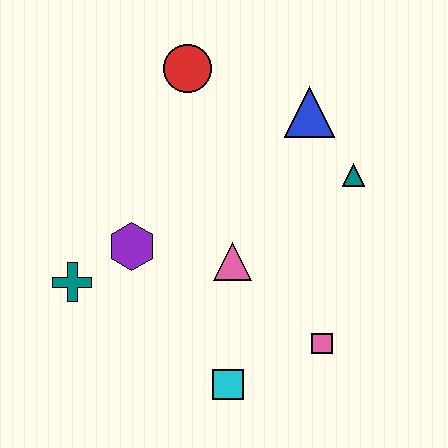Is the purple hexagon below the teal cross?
No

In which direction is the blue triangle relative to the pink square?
The blue triangle is above the pink square.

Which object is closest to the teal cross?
The purple hexagon is closest to the teal cross.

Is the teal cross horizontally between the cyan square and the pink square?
No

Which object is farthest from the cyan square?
The red circle is farthest from the cyan square.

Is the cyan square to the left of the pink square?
Yes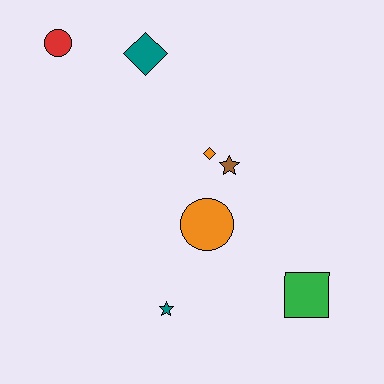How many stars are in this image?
There are 2 stars.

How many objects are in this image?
There are 7 objects.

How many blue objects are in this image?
There are no blue objects.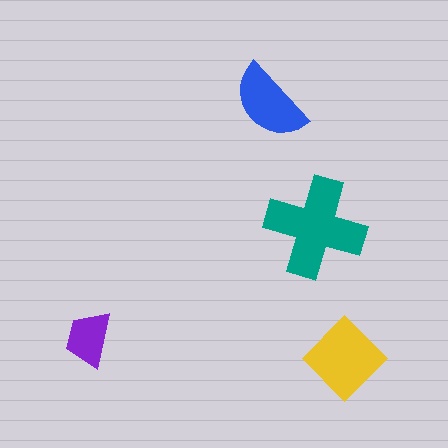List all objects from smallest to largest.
The purple trapezoid, the blue semicircle, the yellow diamond, the teal cross.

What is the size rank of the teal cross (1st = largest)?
1st.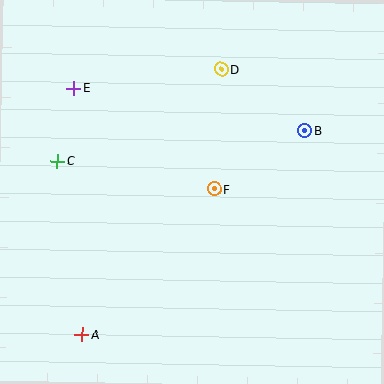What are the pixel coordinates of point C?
Point C is at (57, 161).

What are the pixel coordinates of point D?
Point D is at (221, 69).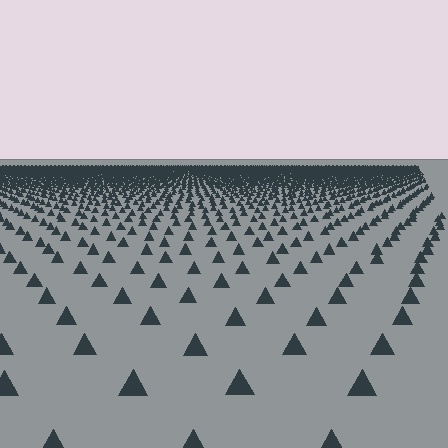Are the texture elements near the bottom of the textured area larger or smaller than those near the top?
Larger. Near the bottom, elements are closer to the viewer and appear at a bigger on-screen size.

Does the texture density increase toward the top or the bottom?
Density increases toward the top.